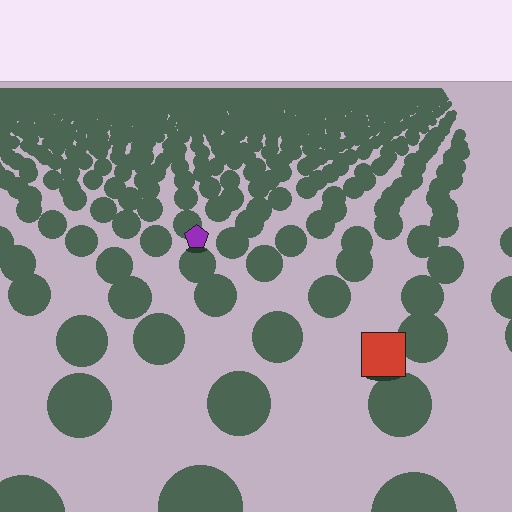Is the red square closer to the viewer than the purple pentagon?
Yes. The red square is closer — you can tell from the texture gradient: the ground texture is coarser near it.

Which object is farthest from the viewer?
The purple pentagon is farthest from the viewer. It appears smaller and the ground texture around it is denser.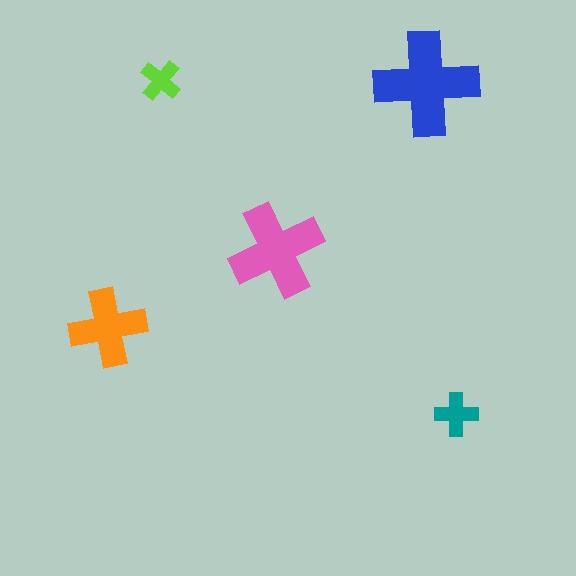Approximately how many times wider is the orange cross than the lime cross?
About 2 times wider.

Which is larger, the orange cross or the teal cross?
The orange one.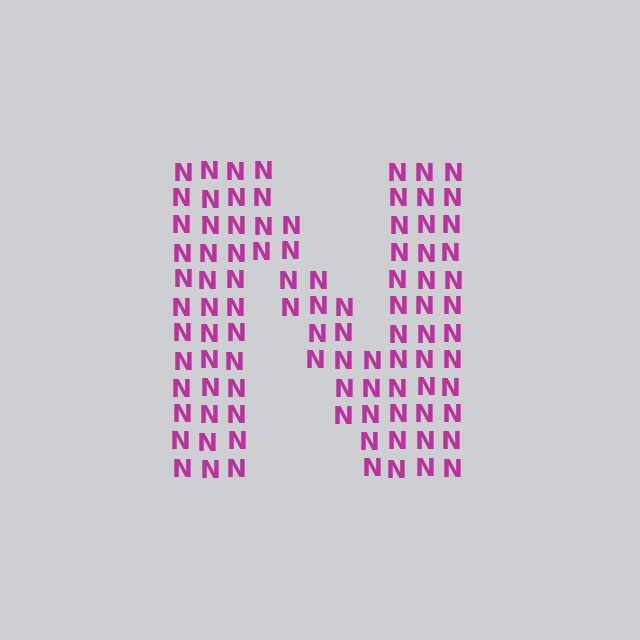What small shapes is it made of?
It is made of small letter N's.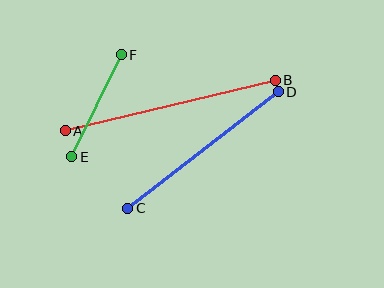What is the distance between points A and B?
The distance is approximately 216 pixels.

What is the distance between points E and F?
The distance is approximately 113 pixels.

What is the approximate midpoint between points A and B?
The midpoint is at approximately (170, 105) pixels.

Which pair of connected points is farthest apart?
Points A and B are farthest apart.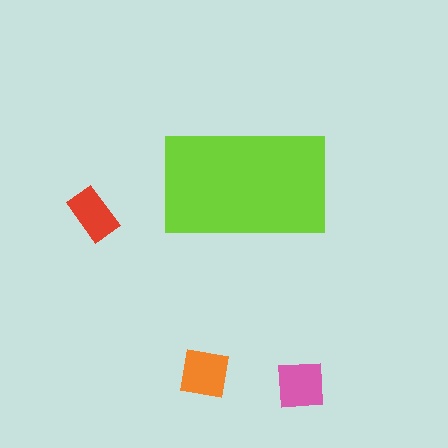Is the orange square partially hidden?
No, the orange square is fully visible.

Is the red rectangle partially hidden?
No, the red rectangle is fully visible.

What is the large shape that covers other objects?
A lime rectangle.